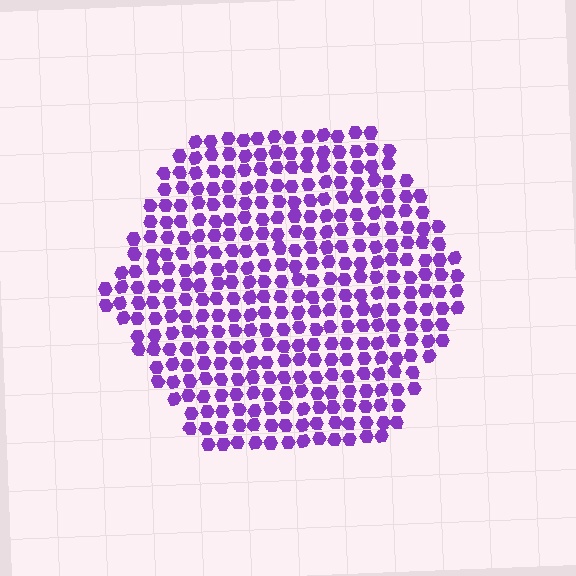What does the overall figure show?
The overall figure shows a hexagon.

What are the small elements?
The small elements are hexagons.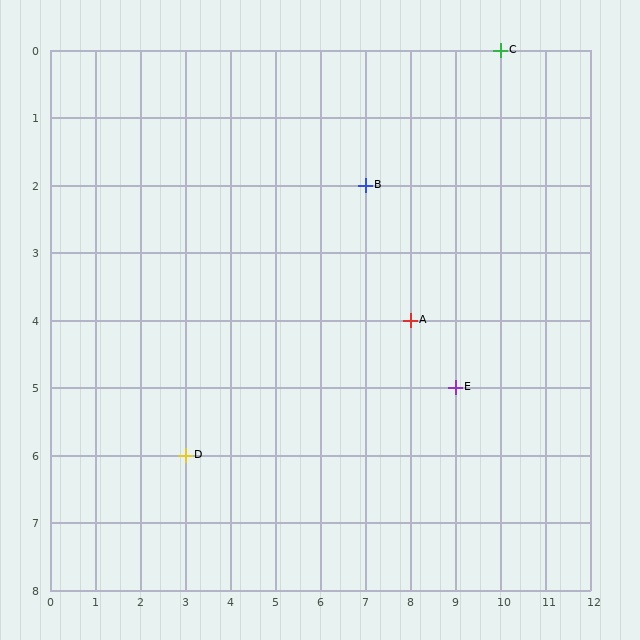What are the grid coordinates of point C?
Point C is at grid coordinates (10, 0).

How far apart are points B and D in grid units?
Points B and D are 4 columns and 4 rows apart (about 5.7 grid units diagonally).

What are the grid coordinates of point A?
Point A is at grid coordinates (8, 4).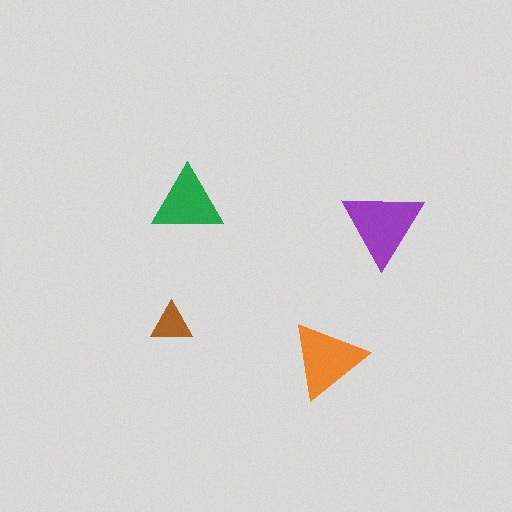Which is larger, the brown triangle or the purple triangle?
The purple one.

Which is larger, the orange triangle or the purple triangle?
The purple one.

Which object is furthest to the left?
The brown triangle is leftmost.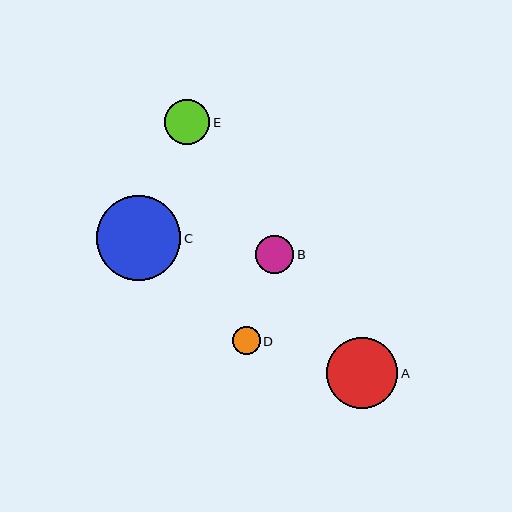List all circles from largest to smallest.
From largest to smallest: C, A, E, B, D.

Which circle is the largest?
Circle C is the largest with a size of approximately 85 pixels.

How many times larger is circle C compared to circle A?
Circle C is approximately 1.2 times the size of circle A.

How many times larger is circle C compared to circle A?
Circle C is approximately 1.2 times the size of circle A.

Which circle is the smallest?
Circle D is the smallest with a size of approximately 27 pixels.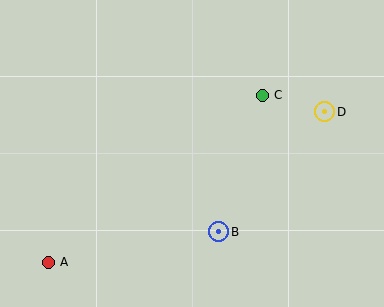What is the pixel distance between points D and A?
The distance between D and A is 315 pixels.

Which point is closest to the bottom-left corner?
Point A is closest to the bottom-left corner.